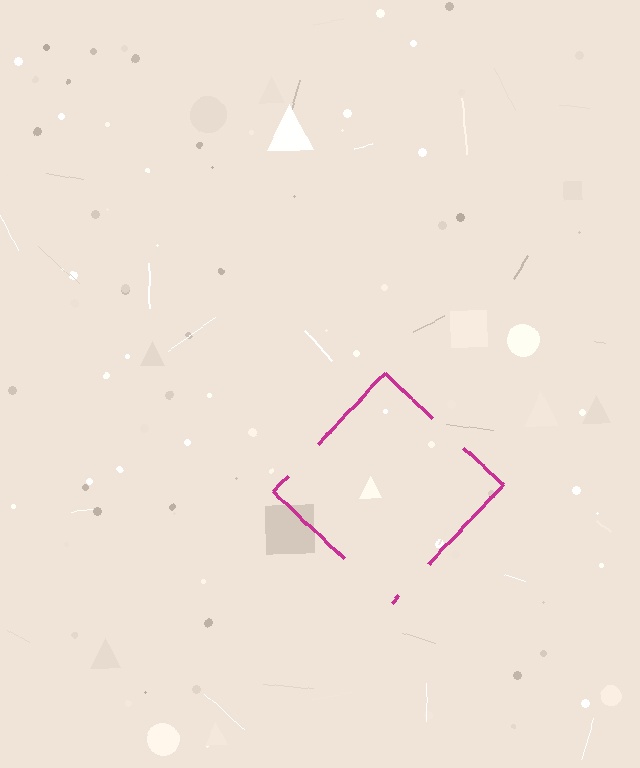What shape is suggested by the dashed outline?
The dashed outline suggests a diamond.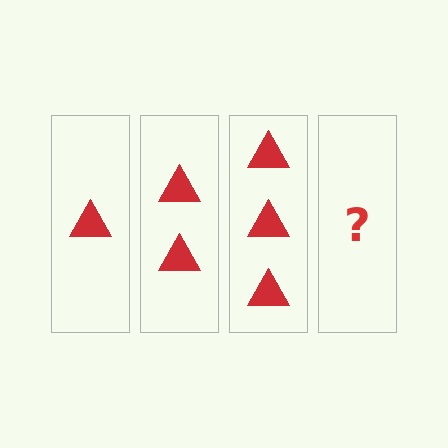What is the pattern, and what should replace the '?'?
The pattern is that each step adds one more triangle. The '?' should be 4 triangles.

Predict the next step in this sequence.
The next step is 4 triangles.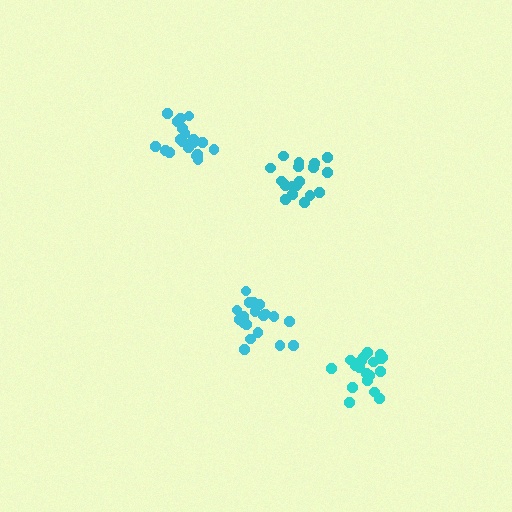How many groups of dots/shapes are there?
There are 4 groups.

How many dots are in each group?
Group 1: 18 dots, Group 2: 20 dots, Group 3: 20 dots, Group 4: 20 dots (78 total).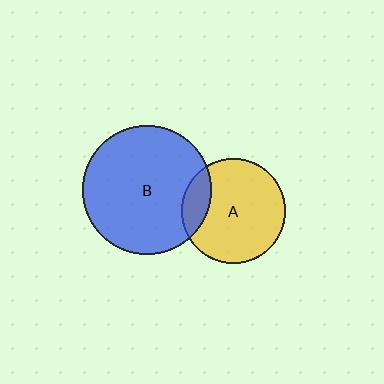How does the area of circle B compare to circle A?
Approximately 1.5 times.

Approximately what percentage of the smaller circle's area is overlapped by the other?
Approximately 15%.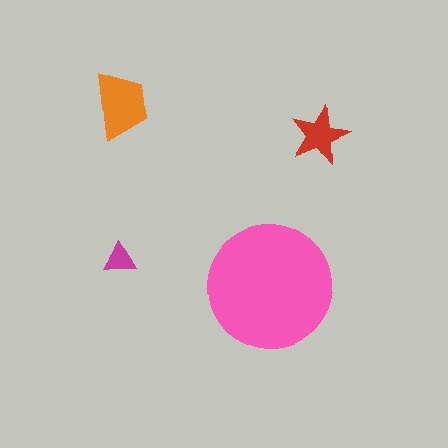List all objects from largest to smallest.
The pink circle, the orange trapezoid, the red star, the magenta triangle.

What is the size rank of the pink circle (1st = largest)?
1st.